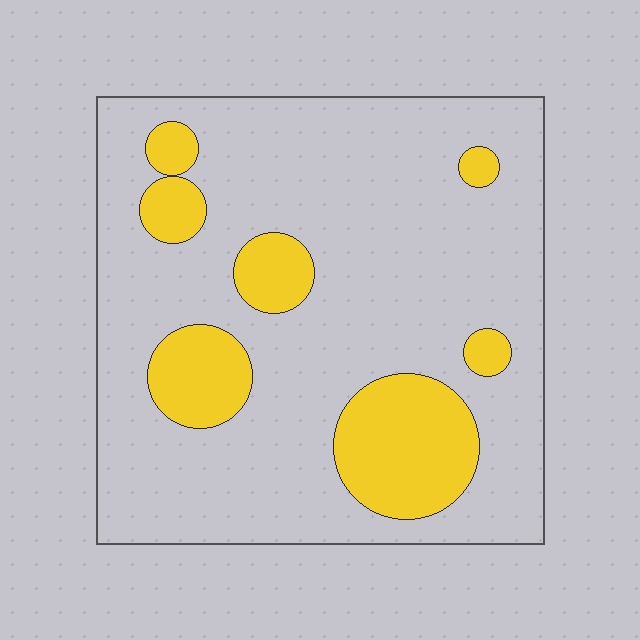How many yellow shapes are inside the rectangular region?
7.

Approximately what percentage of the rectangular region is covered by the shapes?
Approximately 20%.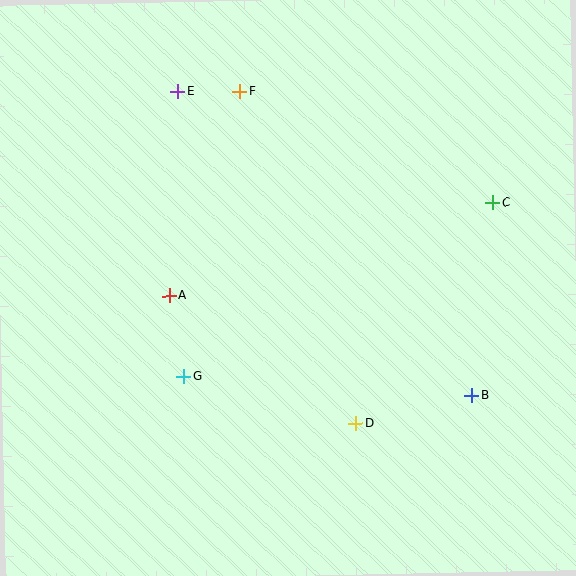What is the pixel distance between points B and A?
The distance between B and A is 319 pixels.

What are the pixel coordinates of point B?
Point B is at (472, 395).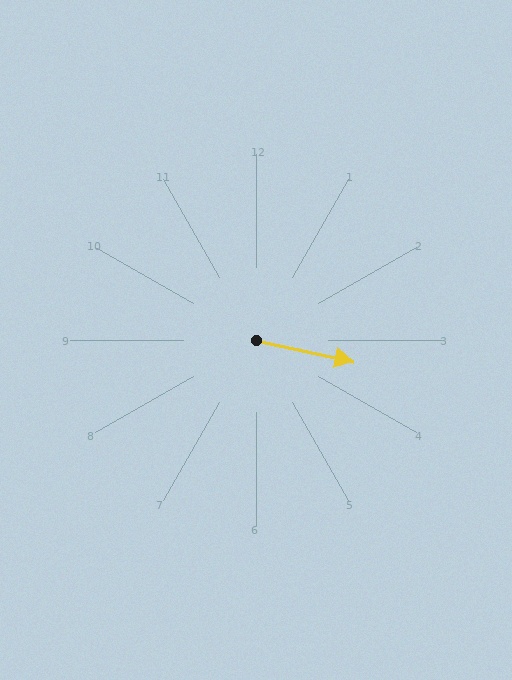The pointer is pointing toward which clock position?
Roughly 3 o'clock.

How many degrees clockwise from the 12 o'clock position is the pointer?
Approximately 102 degrees.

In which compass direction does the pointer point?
East.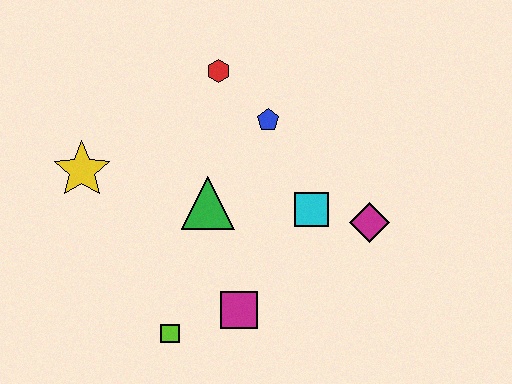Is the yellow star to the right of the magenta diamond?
No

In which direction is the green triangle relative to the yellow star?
The green triangle is to the right of the yellow star.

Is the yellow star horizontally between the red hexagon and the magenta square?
No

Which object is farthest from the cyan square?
The yellow star is farthest from the cyan square.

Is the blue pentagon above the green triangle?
Yes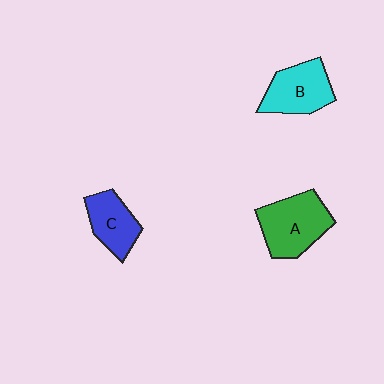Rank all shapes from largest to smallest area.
From largest to smallest: A (green), B (cyan), C (blue).